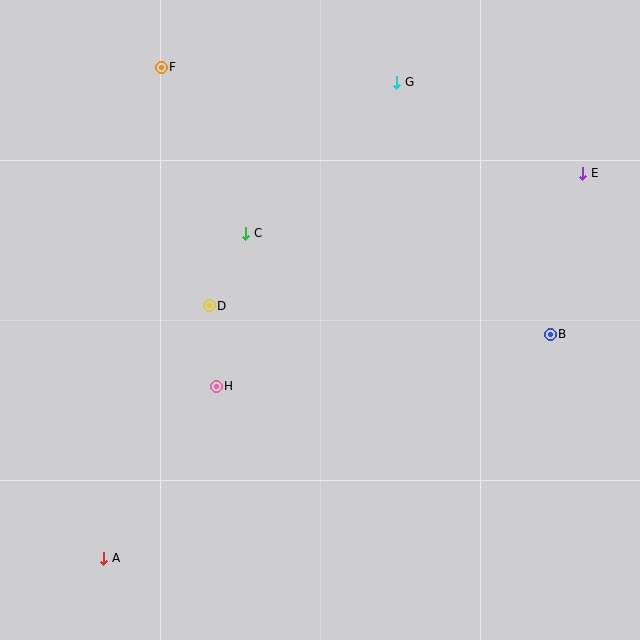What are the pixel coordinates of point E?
Point E is at (583, 173).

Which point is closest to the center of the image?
Point D at (209, 306) is closest to the center.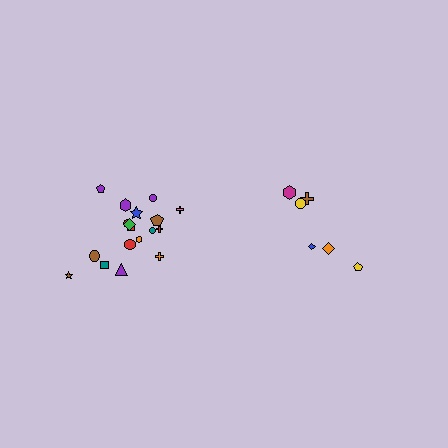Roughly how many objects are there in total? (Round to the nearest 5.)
Roughly 25 objects in total.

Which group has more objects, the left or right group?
The left group.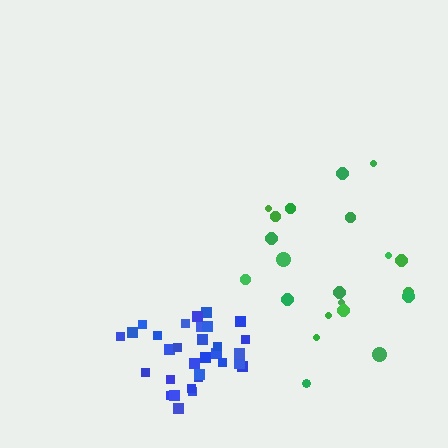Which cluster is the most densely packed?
Blue.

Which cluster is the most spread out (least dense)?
Green.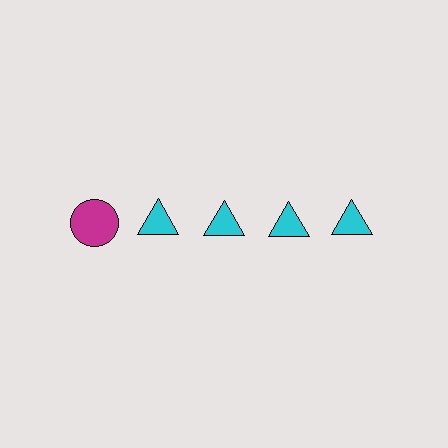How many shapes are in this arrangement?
There are 5 shapes arranged in a grid pattern.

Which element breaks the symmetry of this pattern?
The magenta circle in the top row, leftmost column breaks the symmetry. All other shapes are cyan triangles.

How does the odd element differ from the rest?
It differs in both color (magenta instead of cyan) and shape (circle instead of triangle).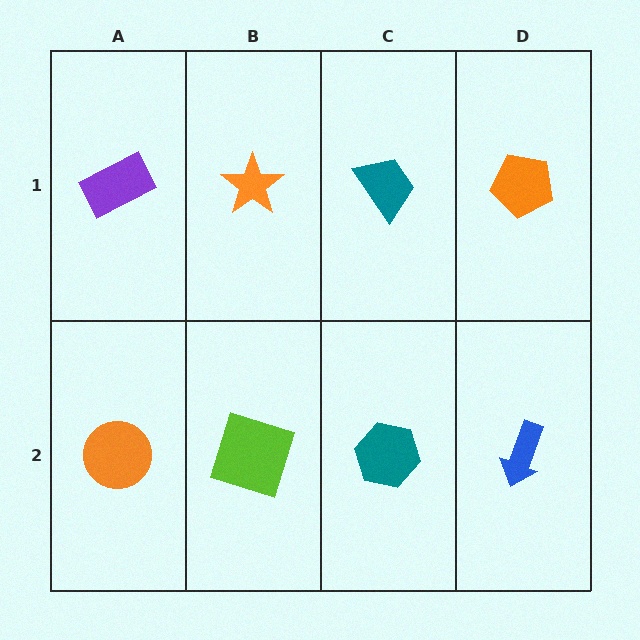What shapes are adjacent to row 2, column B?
An orange star (row 1, column B), an orange circle (row 2, column A), a teal hexagon (row 2, column C).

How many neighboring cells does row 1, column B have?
3.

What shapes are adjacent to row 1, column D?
A blue arrow (row 2, column D), a teal trapezoid (row 1, column C).